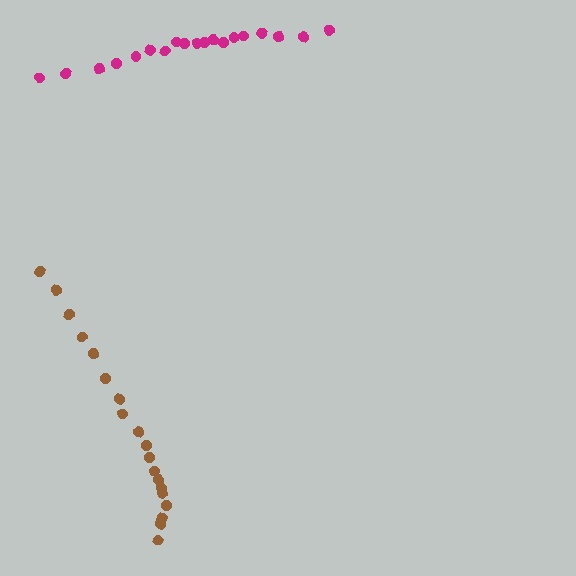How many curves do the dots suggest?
There are 2 distinct paths.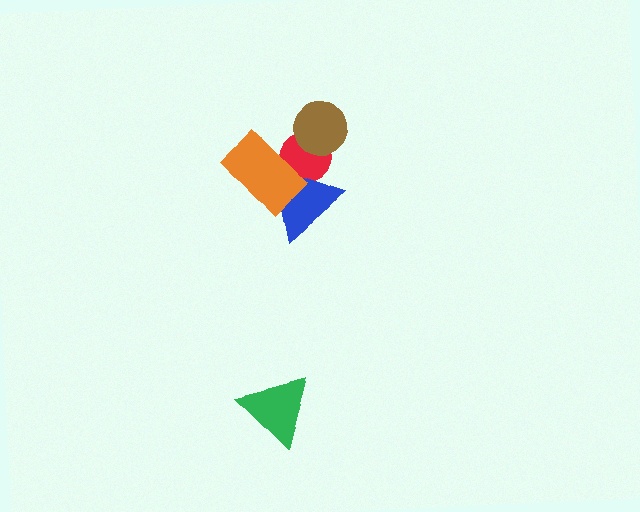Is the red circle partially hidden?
Yes, it is partially covered by another shape.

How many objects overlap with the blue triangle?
2 objects overlap with the blue triangle.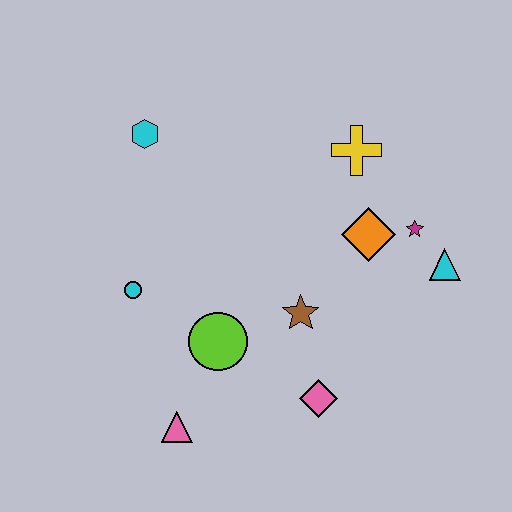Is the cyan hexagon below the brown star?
No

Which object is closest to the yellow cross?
The orange diamond is closest to the yellow cross.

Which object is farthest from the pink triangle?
The yellow cross is farthest from the pink triangle.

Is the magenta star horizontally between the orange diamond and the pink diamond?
No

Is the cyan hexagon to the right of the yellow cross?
No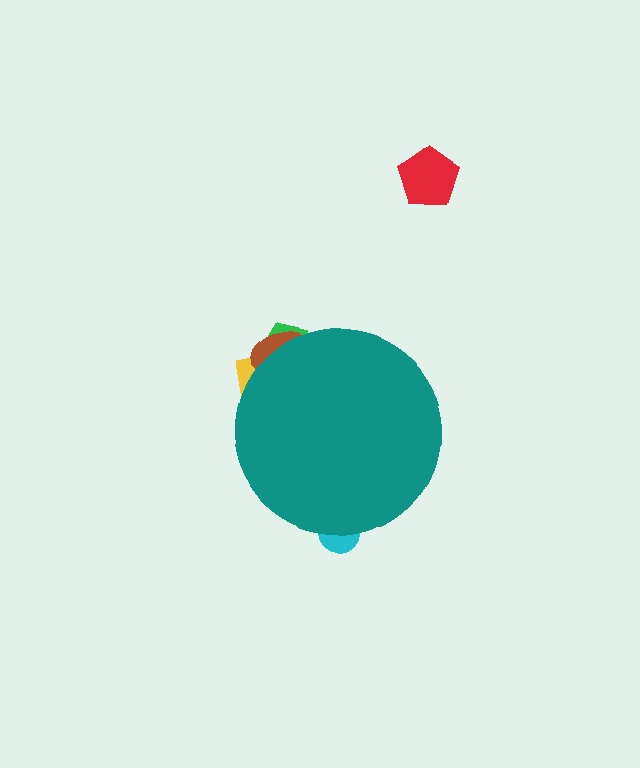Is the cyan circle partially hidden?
Yes, the cyan circle is partially hidden behind the teal circle.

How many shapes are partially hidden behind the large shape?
4 shapes are partially hidden.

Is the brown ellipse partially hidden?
Yes, the brown ellipse is partially hidden behind the teal circle.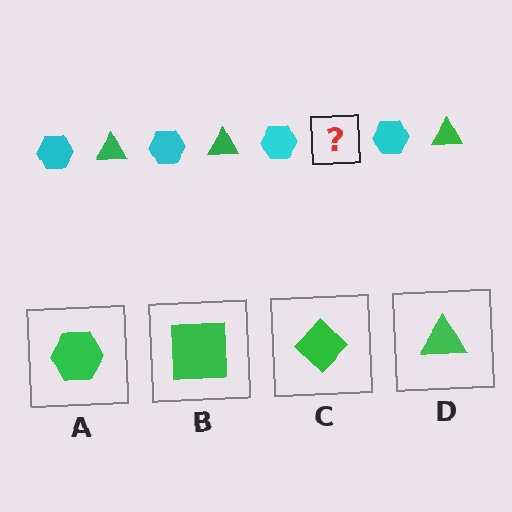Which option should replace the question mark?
Option D.